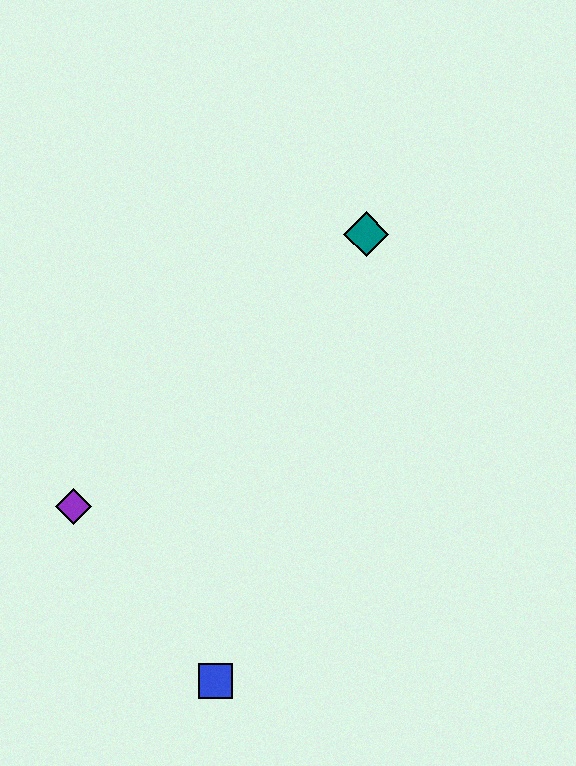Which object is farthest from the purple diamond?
The teal diamond is farthest from the purple diamond.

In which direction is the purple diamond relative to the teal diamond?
The purple diamond is to the left of the teal diamond.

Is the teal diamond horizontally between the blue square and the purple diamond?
No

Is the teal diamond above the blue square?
Yes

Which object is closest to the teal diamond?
The purple diamond is closest to the teal diamond.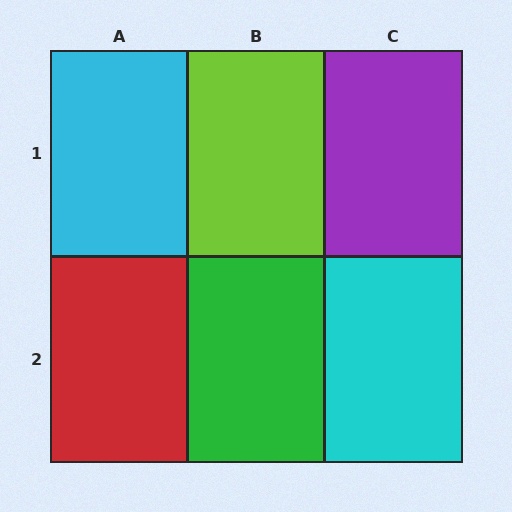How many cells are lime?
1 cell is lime.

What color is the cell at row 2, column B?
Green.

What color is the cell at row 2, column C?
Cyan.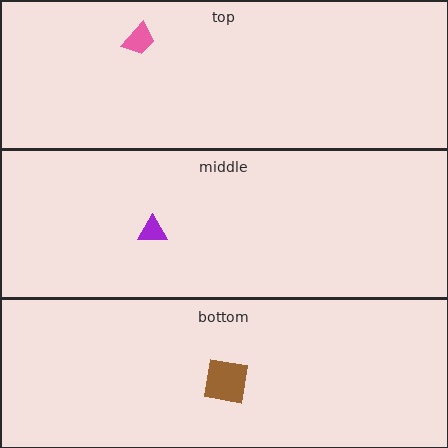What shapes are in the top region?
The pink trapezoid.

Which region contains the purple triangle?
The middle region.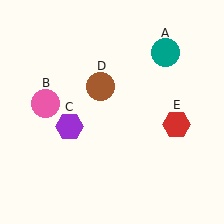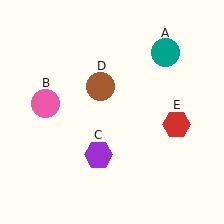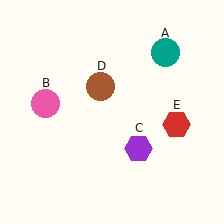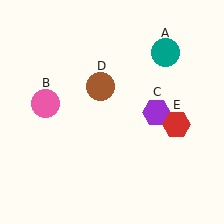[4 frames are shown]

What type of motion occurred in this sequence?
The purple hexagon (object C) rotated counterclockwise around the center of the scene.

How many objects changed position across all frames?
1 object changed position: purple hexagon (object C).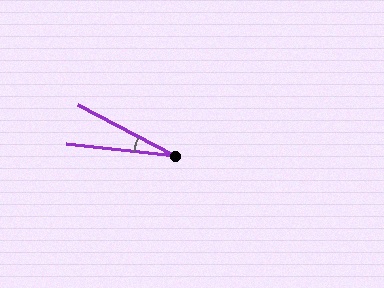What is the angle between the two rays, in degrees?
Approximately 21 degrees.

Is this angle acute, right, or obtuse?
It is acute.